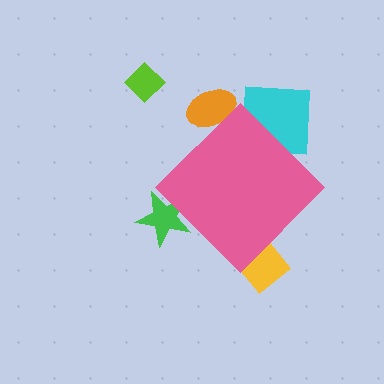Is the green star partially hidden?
Yes, the green star is partially hidden behind the pink diamond.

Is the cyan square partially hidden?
Yes, the cyan square is partially hidden behind the pink diamond.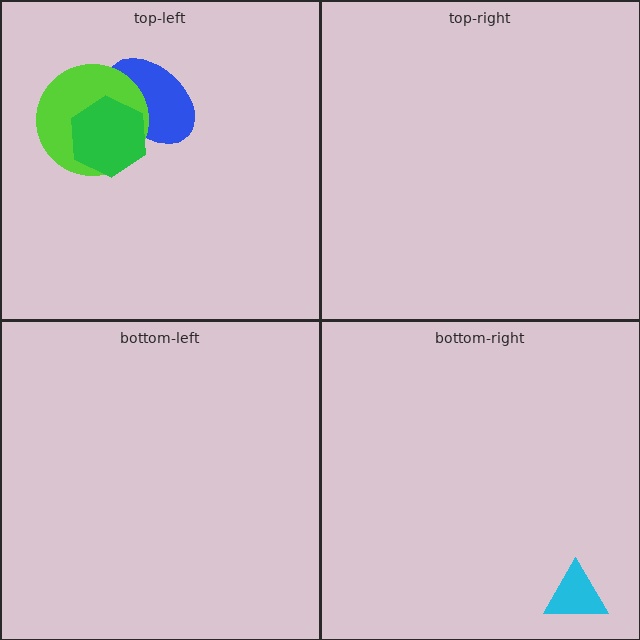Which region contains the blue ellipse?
The top-left region.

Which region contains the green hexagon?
The top-left region.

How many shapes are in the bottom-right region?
1.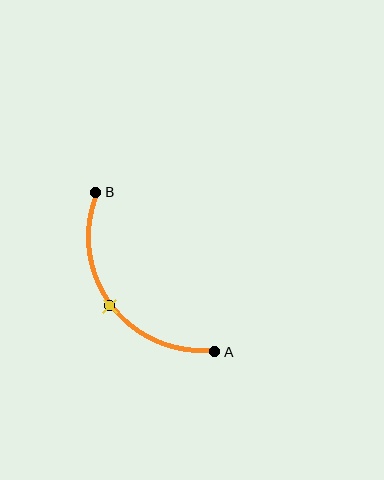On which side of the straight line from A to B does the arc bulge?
The arc bulges below and to the left of the straight line connecting A and B.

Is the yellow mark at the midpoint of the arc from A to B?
Yes. The yellow mark lies on the arc at equal arc-length from both A and B — it is the arc midpoint.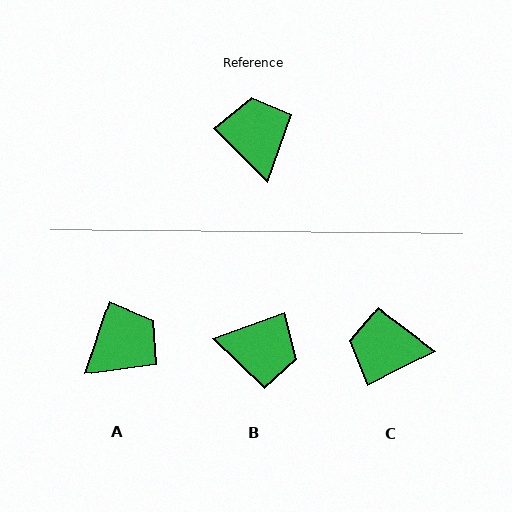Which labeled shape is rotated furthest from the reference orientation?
B, about 115 degrees away.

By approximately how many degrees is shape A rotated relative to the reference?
Approximately 63 degrees clockwise.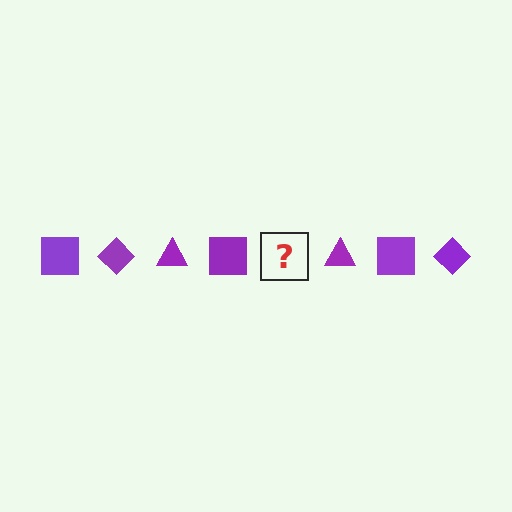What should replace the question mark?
The question mark should be replaced with a purple diamond.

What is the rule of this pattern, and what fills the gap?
The rule is that the pattern cycles through square, diamond, triangle shapes in purple. The gap should be filled with a purple diamond.